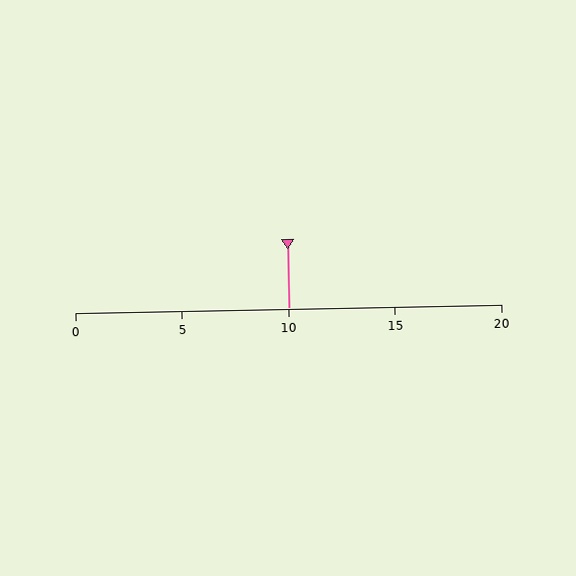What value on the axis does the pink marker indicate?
The marker indicates approximately 10.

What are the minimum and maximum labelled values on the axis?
The axis runs from 0 to 20.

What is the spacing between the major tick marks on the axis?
The major ticks are spaced 5 apart.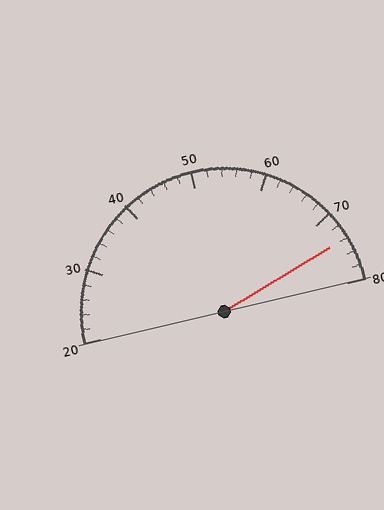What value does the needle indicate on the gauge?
The needle indicates approximately 74.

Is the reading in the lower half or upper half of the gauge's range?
The reading is in the upper half of the range (20 to 80).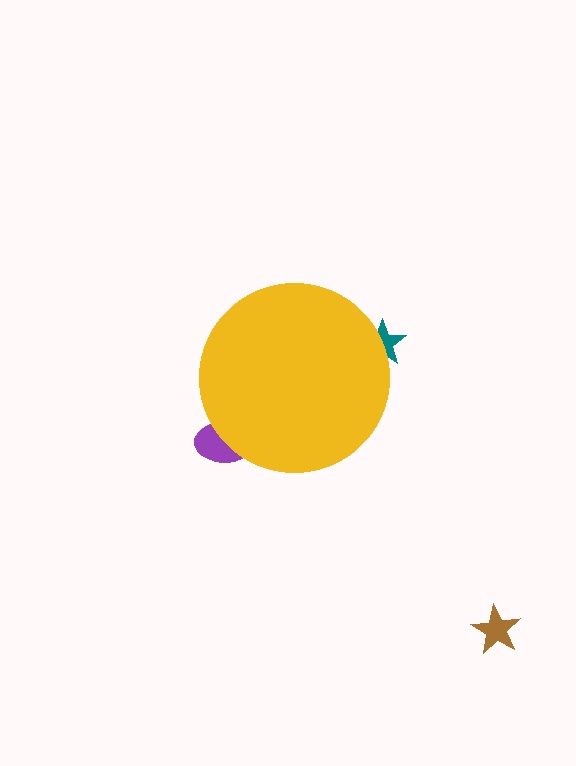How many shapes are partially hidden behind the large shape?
2 shapes are partially hidden.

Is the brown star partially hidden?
No, the brown star is fully visible.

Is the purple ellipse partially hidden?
Yes, the purple ellipse is partially hidden behind the yellow circle.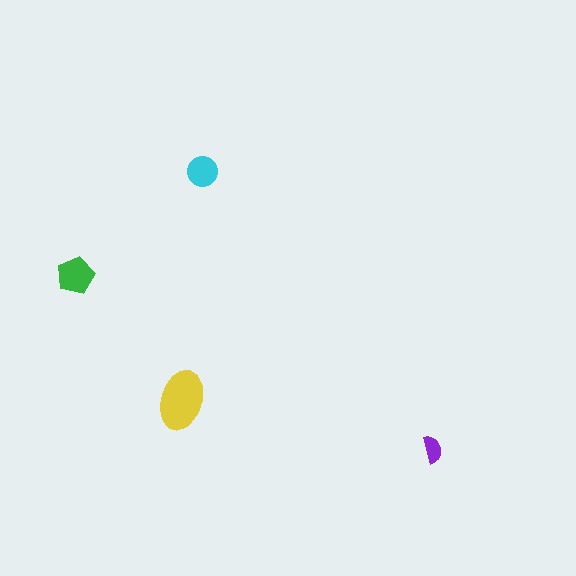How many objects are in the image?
There are 4 objects in the image.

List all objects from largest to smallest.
The yellow ellipse, the green pentagon, the cyan circle, the purple semicircle.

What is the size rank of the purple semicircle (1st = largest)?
4th.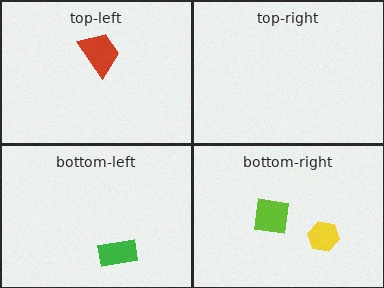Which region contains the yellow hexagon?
The bottom-right region.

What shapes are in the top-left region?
The red trapezoid.